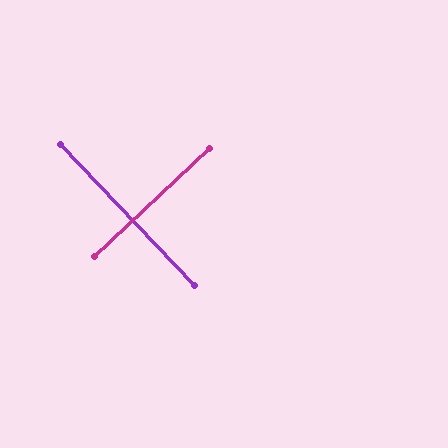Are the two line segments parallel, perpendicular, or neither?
Perpendicular — they meet at approximately 90°.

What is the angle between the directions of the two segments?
Approximately 90 degrees.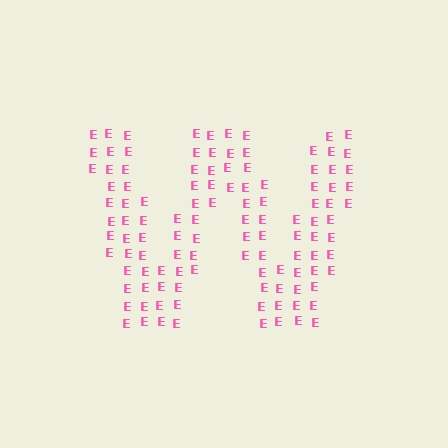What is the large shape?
The large shape is the letter W.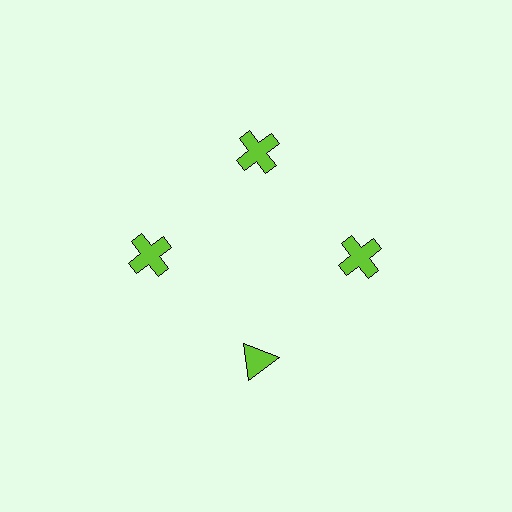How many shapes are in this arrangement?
There are 4 shapes arranged in a ring pattern.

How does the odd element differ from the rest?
It has a different shape: triangle instead of cross.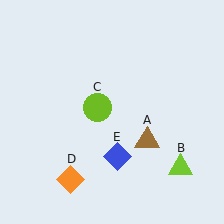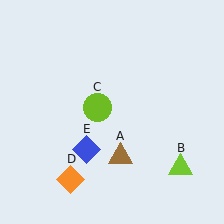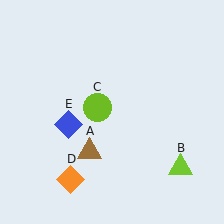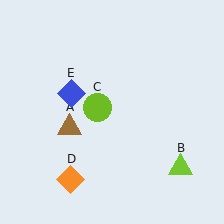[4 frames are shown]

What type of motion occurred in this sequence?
The brown triangle (object A), blue diamond (object E) rotated clockwise around the center of the scene.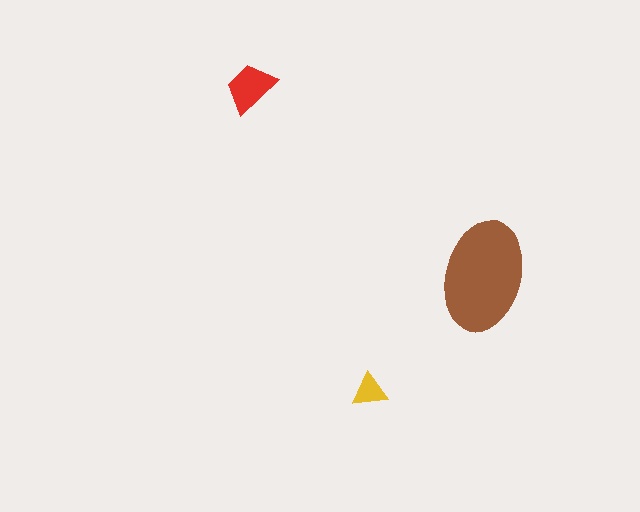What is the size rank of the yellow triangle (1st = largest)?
3rd.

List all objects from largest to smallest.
The brown ellipse, the red trapezoid, the yellow triangle.